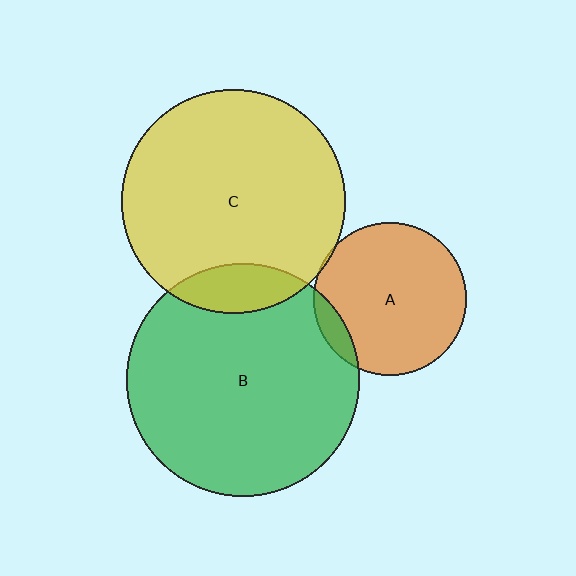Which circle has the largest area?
Circle B (green).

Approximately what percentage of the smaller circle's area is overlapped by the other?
Approximately 10%.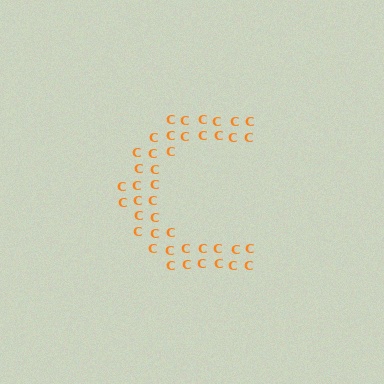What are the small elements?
The small elements are letter C's.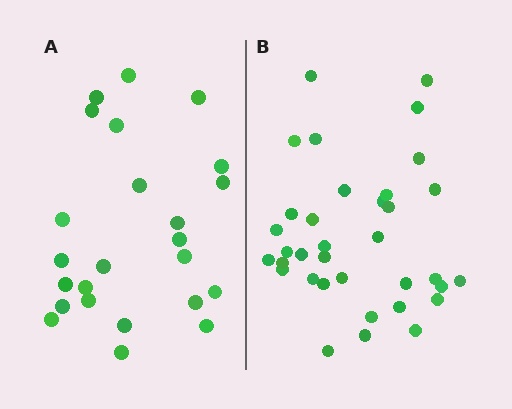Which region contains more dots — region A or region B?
Region B (the right region) has more dots.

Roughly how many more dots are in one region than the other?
Region B has roughly 12 or so more dots than region A.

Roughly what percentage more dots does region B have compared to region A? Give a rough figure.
About 45% more.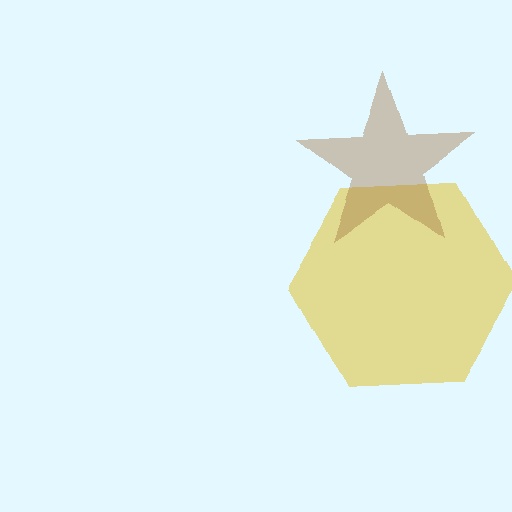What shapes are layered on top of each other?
The layered shapes are: a yellow hexagon, a brown star.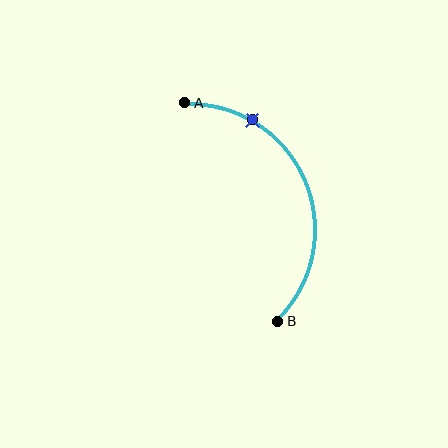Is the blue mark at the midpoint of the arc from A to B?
No. The blue mark lies on the arc but is closer to endpoint A. The arc midpoint would be at the point on the curve equidistant along the arc from both A and B.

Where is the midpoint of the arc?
The arc midpoint is the point on the curve farthest from the straight line joining A and B. It sits to the right of that line.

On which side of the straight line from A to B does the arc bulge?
The arc bulges to the right of the straight line connecting A and B.